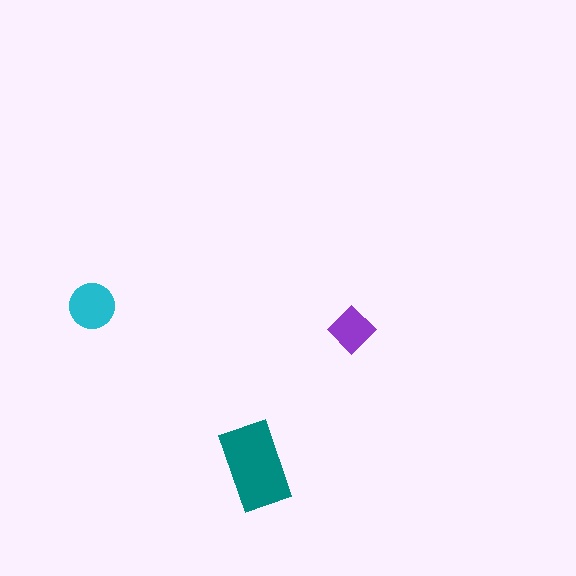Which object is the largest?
The teal rectangle.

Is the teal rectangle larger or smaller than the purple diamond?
Larger.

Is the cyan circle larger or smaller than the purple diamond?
Larger.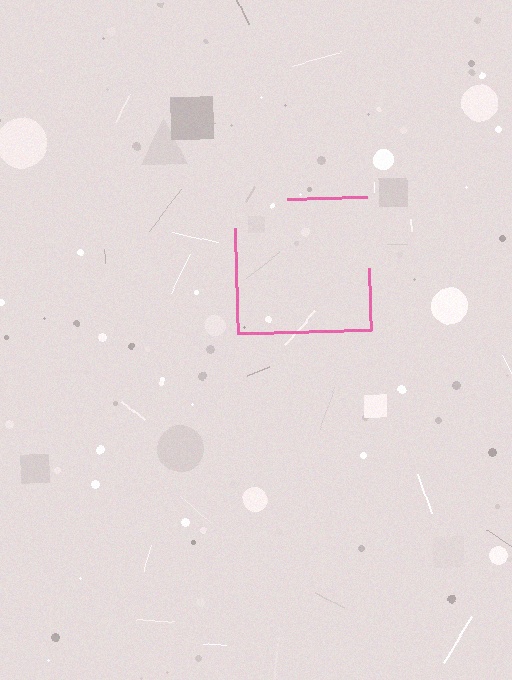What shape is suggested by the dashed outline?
The dashed outline suggests a square.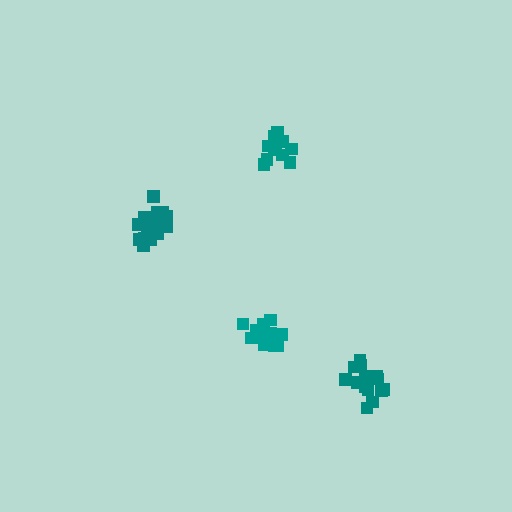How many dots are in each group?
Group 1: 16 dots, Group 2: 17 dots, Group 3: 12 dots, Group 4: 16 dots (61 total).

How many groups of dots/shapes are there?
There are 4 groups.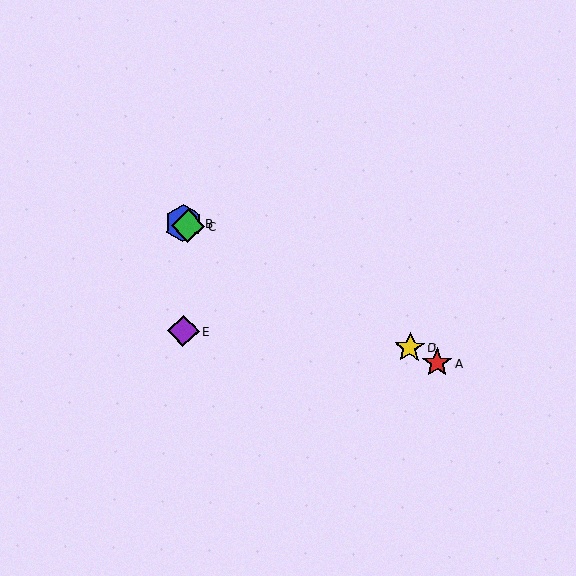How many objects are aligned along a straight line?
4 objects (A, B, C, D) are aligned along a straight line.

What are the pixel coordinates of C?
Object C is at (188, 226).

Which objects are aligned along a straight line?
Objects A, B, C, D are aligned along a straight line.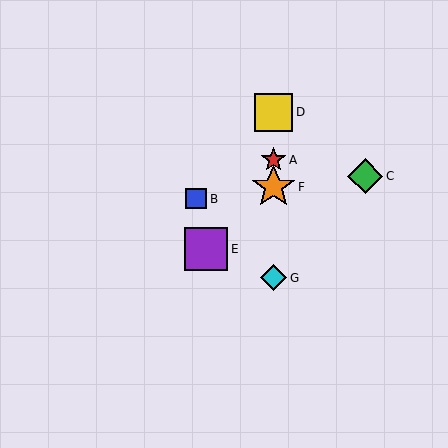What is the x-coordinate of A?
Object A is at x≈273.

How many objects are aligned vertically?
4 objects (A, D, F, G) are aligned vertically.